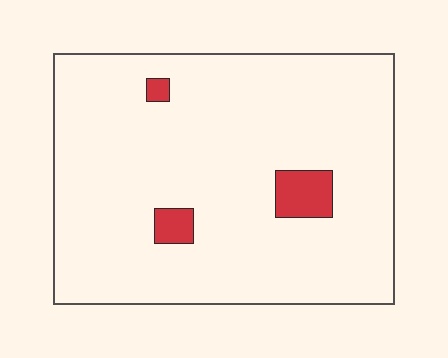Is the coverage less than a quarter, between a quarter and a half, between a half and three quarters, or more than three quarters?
Less than a quarter.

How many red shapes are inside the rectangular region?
3.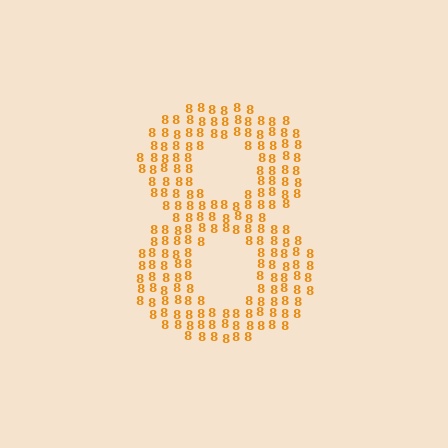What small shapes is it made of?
It is made of small digit 8's.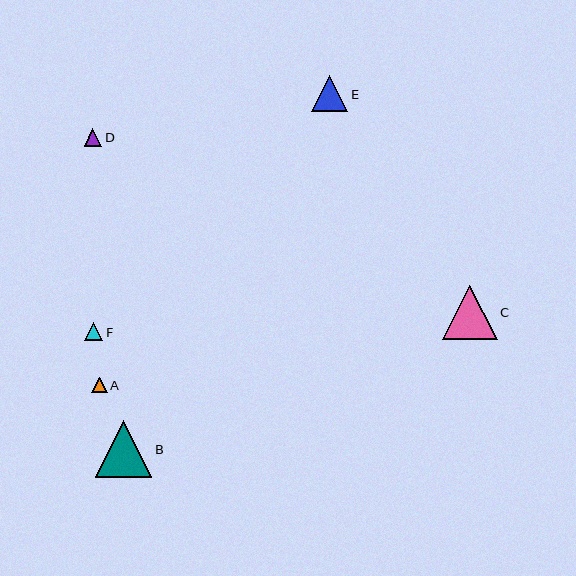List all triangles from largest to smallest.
From largest to smallest: B, C, E, F, D, A.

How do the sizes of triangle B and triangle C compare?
Triangle B and triangle C are approximately the same size.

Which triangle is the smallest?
Triangle A is the smallest with a size of approximately 15 pixels.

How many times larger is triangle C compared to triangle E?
Triangle C is approximately 1.5 times the size of triangle E.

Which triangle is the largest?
Triangle B is the largest with a size of approximately 57 pixels.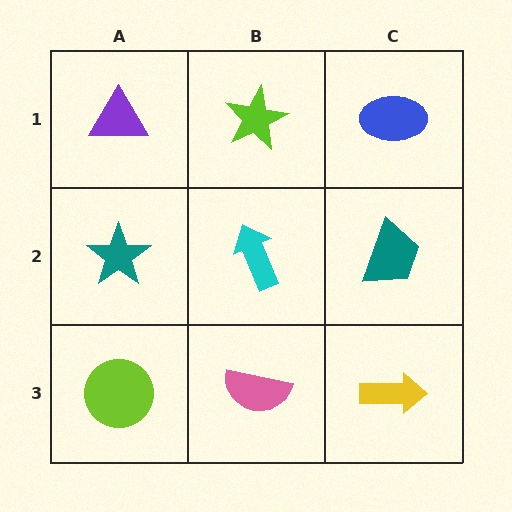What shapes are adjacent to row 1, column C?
A teal trapezoid (row 2, column C), a lime star (row 1, column B).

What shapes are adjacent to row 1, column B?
A cyan arrow (row 2, column B), a purple triangle (row 1, column A), a blue ellipse (row 1, column C).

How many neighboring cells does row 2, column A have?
3.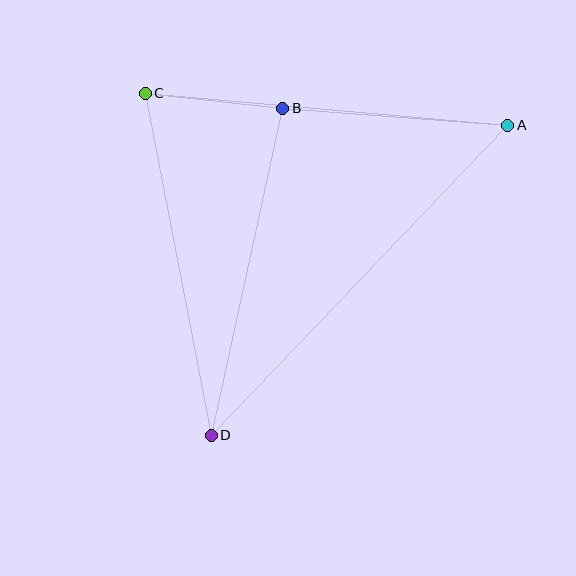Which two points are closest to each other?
Points B and C are closest to each other.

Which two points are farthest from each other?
Points A and D are farthest from each other.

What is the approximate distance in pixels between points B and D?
The distance between B and D is approximately 335 pixels.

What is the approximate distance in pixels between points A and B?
The distance between A and B is approximately 225 pixels.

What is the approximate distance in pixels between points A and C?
The distance between A and C is approximately 364 pixels.